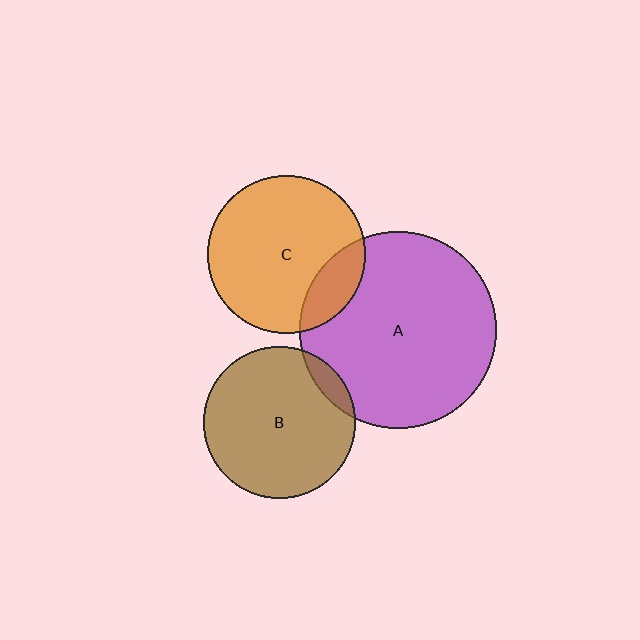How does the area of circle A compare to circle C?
Approximately 1.5 times.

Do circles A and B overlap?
Yes.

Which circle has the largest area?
Circle A (purple).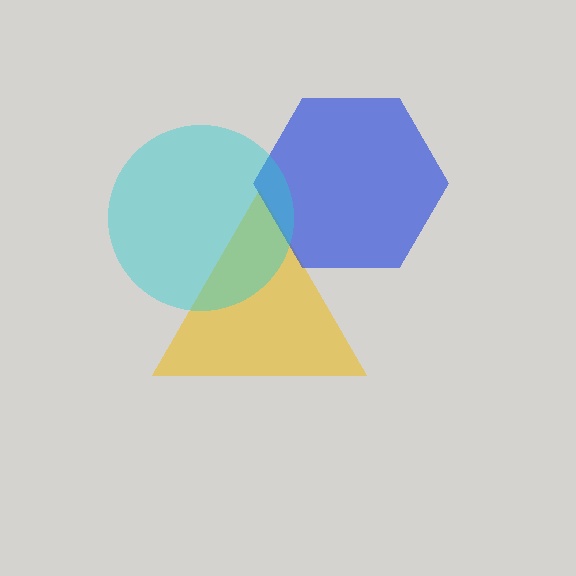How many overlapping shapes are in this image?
There are 3 overlapping shapes in the image.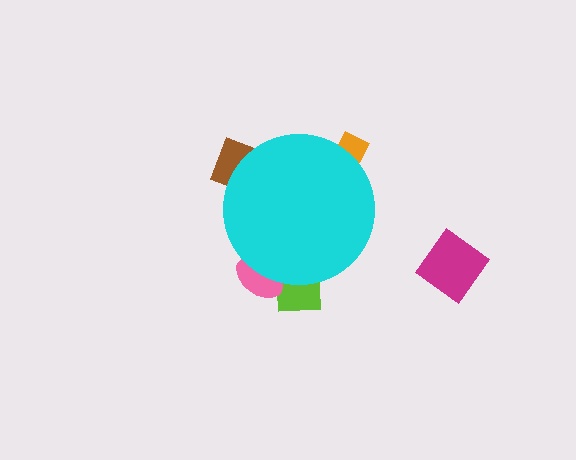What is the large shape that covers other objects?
A cyan circle.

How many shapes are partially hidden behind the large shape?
4 shapes are partially hidden.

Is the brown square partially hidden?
Yes, the brown square is partially hidden behind the cyan circle.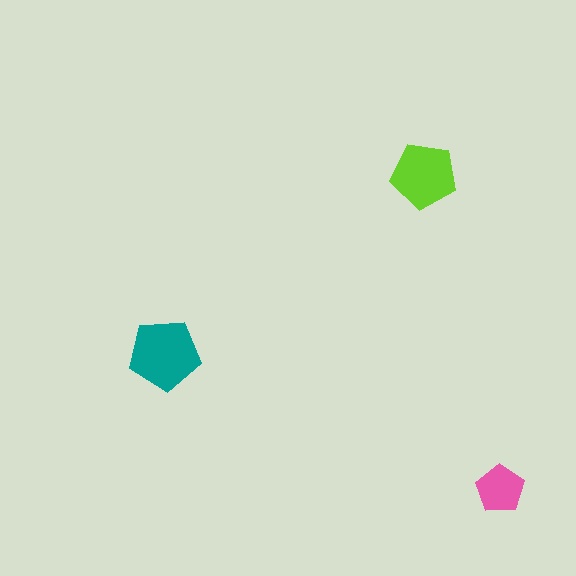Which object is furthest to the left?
The teal pentagon is leftmost.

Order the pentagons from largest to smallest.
the teal one, the lime one, the pink one.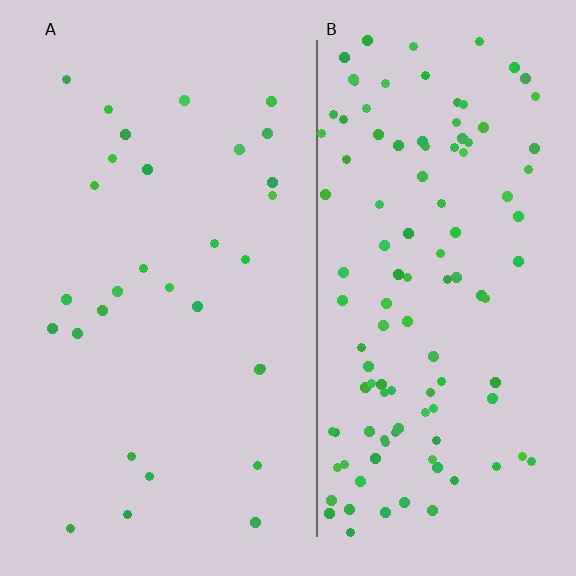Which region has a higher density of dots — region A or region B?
B (the right).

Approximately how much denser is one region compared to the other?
Approximately 3.8× — region B over region A.